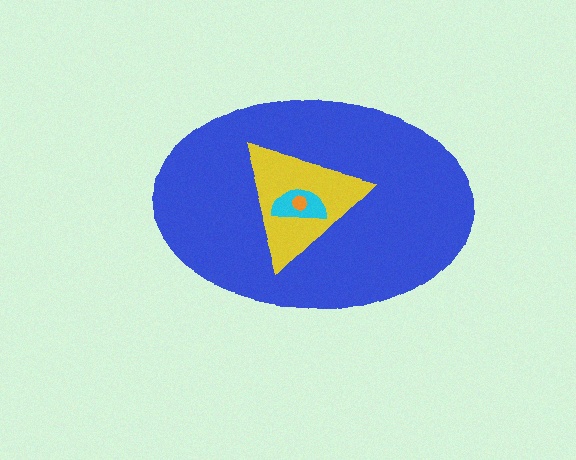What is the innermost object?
The orange circle.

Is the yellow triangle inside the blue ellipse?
Yes.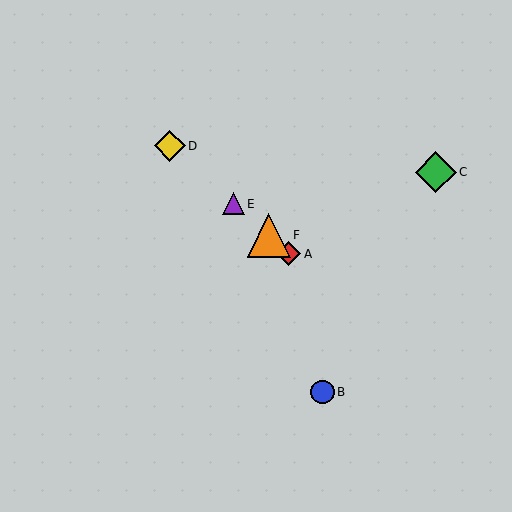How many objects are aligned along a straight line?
4 objects (A, D, E, F) are aligned along a straight line.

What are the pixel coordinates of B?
Object B is at (323, 392).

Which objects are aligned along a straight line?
Objects A, D, E, F are aligned along a straight line.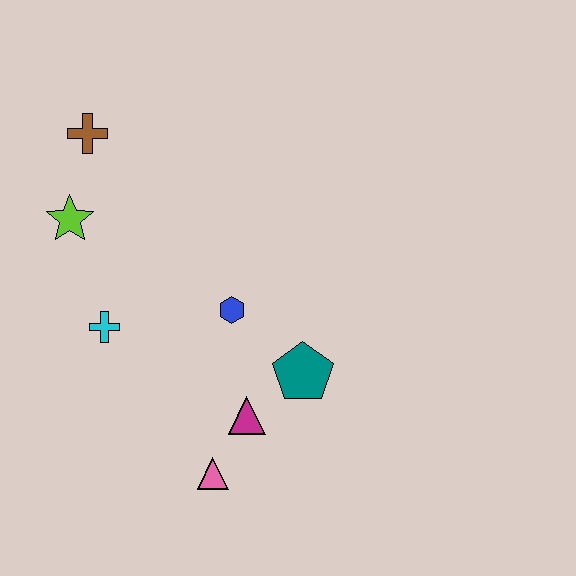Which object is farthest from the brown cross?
The pink triangle is farthest from the brown cross.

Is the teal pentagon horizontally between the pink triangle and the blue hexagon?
No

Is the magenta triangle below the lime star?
Yes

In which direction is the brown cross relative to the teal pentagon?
The brown cross is above the teal pentagon.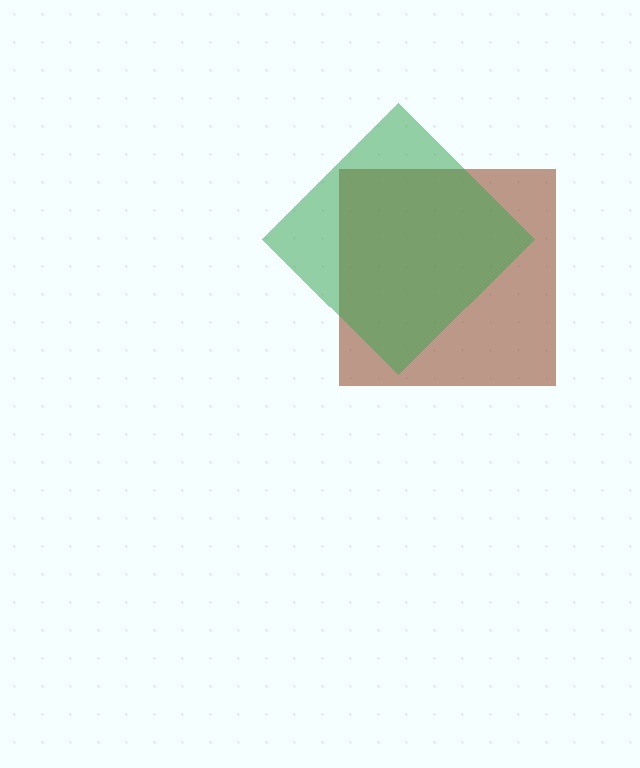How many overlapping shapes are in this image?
There are 2 overlapping shapes in the image.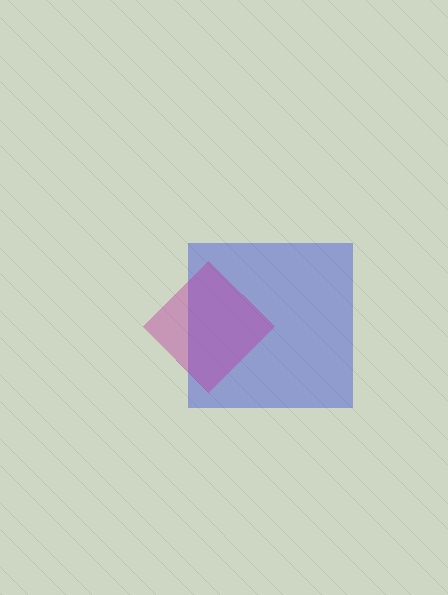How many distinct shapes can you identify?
There are 2 distinct shapes: a blue square, a magenta diamond.